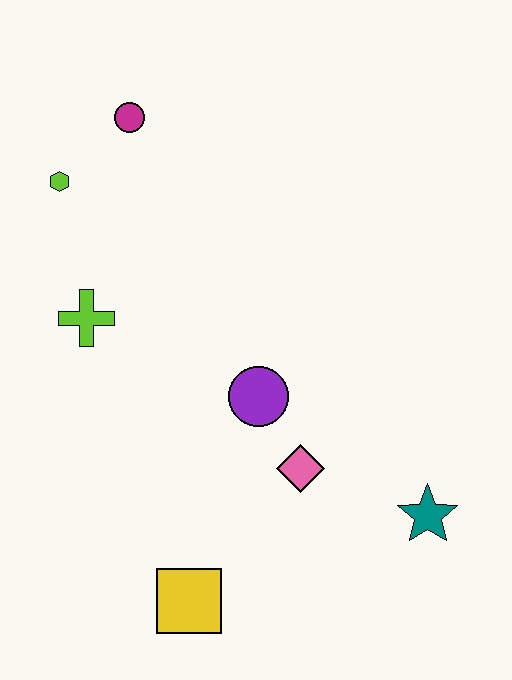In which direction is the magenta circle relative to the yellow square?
The magenta circle is above the yellow square.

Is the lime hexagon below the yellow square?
No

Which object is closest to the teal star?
The pink diamond is closest to the teal star.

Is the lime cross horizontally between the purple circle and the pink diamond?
No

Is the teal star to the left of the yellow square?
No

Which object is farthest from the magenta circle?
The teal star is farthest from the magenta circle.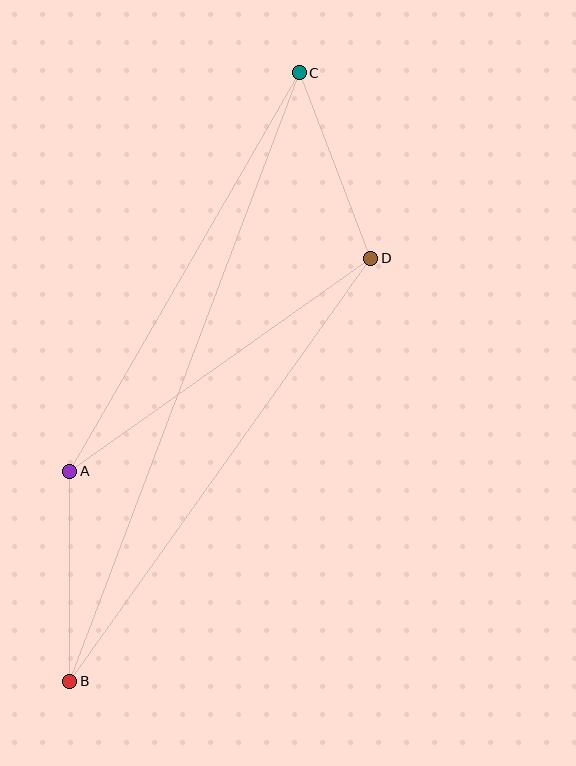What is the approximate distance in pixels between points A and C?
The distance between A and C is approximately 460 pixels.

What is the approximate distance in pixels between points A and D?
The distance between A and D is approximately 369 pixels.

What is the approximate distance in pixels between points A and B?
The distance between A and B is approximately 210 pixels.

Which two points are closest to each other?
Points C and D are closest to each other.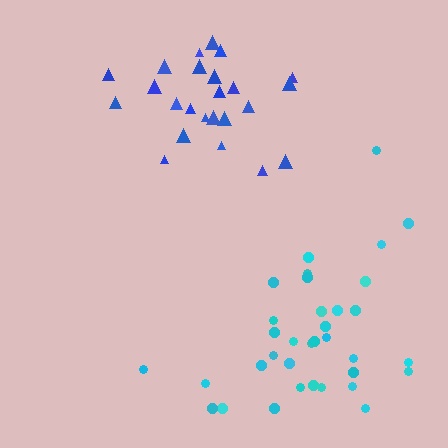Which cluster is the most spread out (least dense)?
Cyan.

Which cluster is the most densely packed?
Blue.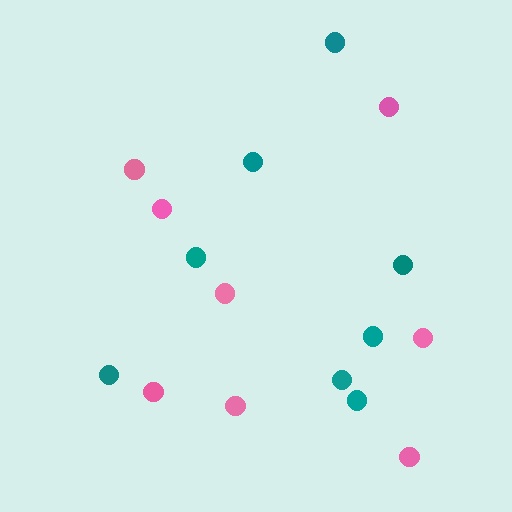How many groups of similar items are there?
There are 2 groups: one group of pink circles (8) and one group of teal circles (8).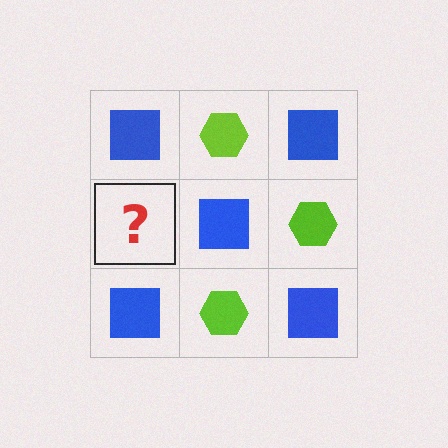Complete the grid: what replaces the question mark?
The question mark should be replaced with a lime hexagon.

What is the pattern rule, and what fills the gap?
The rule is that it alternates blue square and lime hexagon in a checkerboard pattern. The gap should be filled with a lime hexagon.